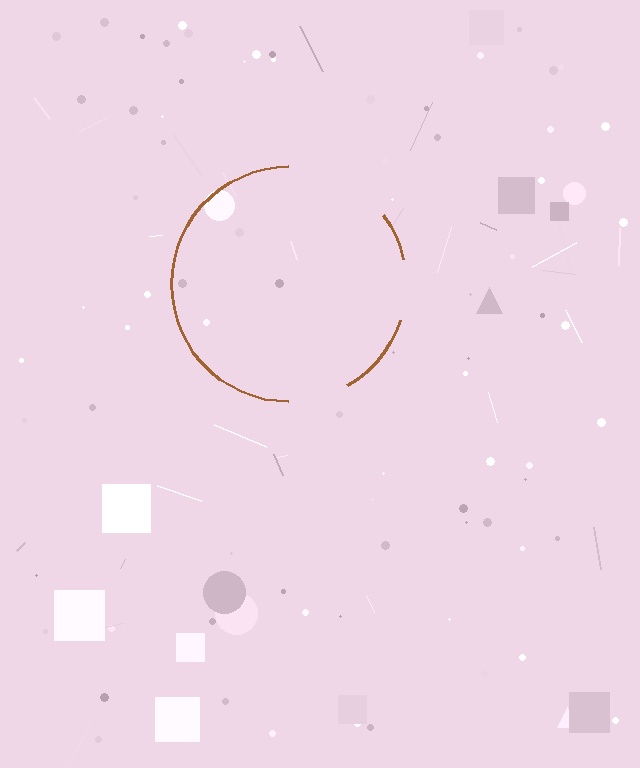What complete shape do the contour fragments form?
The contour fragments form a circle.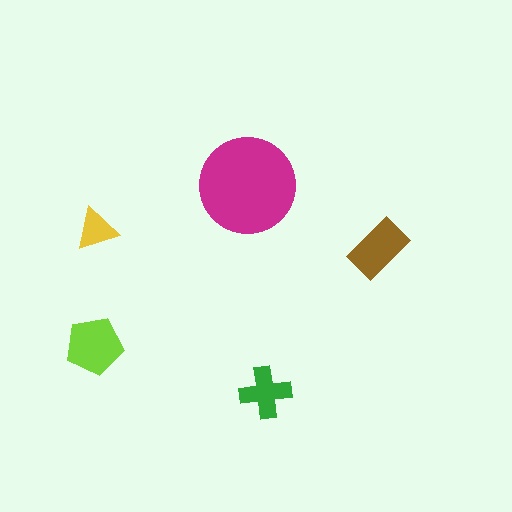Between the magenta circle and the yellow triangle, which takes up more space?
The magenta circle.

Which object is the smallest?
The yellow triangle.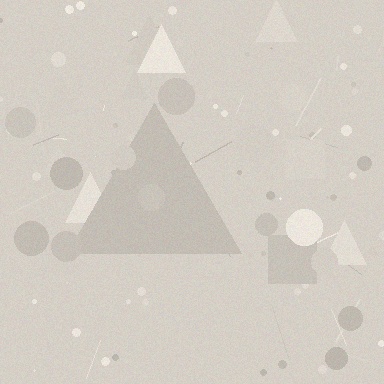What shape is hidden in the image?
A triangle is hidden in the image.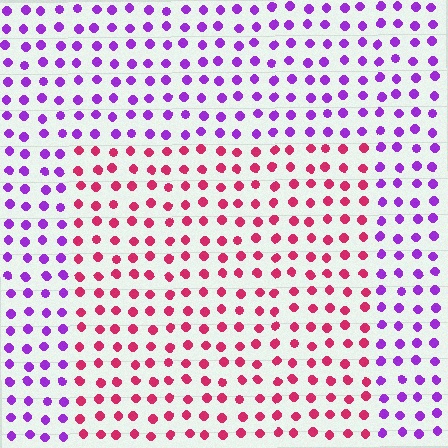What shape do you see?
I see a rectangle.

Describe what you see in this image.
The image is filled with small purple elements in a uniform arrangement. A rectangle-shaped region is visible where the elements are tinted to a slightly different hue, forming a subtle color boundary.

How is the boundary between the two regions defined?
The boundary is defined purely by a slight shift in hue (about 57 degrees). Spacing, size, and orientation are identical on both sides.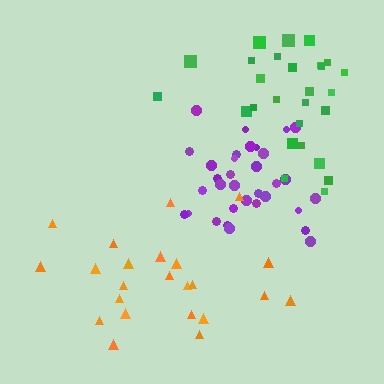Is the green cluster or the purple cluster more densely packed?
Purple.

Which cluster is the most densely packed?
Purple.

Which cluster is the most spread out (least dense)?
Orange.